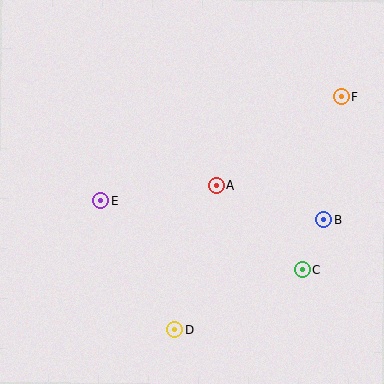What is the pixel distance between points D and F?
The distance between D and F is 286 pixels.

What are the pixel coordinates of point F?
Point F is at (342, 97).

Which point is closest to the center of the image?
Point A at (216, 185) is closest to the center.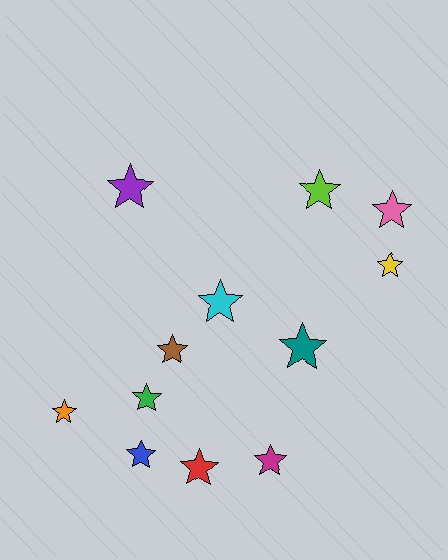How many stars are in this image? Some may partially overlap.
There are 12 stars.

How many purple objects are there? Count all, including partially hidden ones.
There is 1 purple object.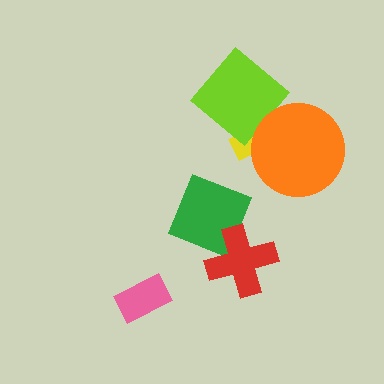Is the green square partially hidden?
Yes, it is partially covered by another shape.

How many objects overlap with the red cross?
1 object overlaps with the red cross.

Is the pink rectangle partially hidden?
No, no other shape covers it.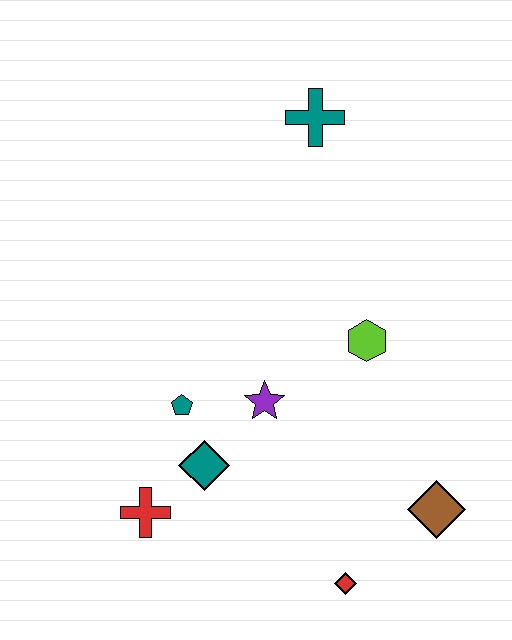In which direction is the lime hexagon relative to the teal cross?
The lime hexagon is below the teal cross.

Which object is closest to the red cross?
The teal diamond is closest to the red cross.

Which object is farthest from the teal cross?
The red diamond is farthest from the teal cross.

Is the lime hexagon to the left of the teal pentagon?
No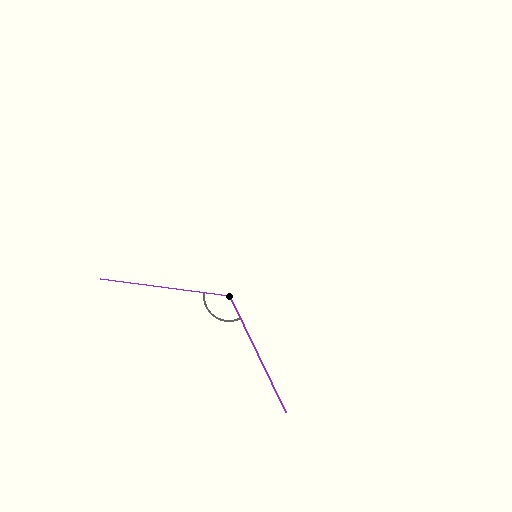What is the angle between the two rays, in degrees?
Approximately 123 degrees.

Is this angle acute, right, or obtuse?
It is obtuse.